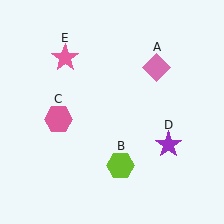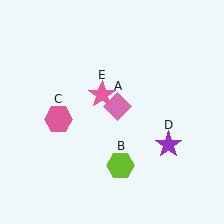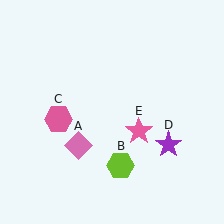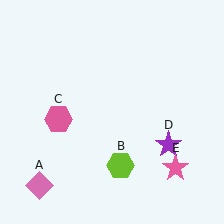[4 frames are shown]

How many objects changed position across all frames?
2 objects changed position: pink diamond (object A), pink star (object E).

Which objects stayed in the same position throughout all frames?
Lime hexagon (object B) and pink hexagon (object C) and purple star (object D) remained stationary.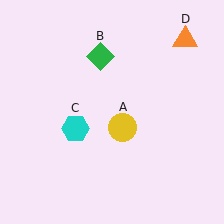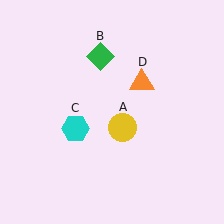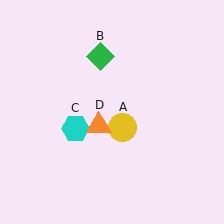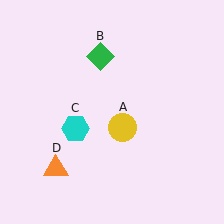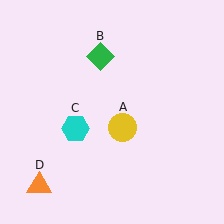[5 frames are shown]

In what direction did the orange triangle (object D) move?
The orange triangle (object D) moved down and to the left.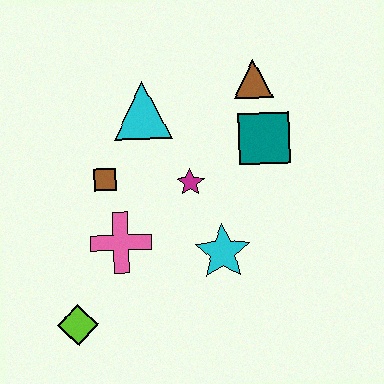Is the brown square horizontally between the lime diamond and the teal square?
Yes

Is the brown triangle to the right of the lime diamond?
Yes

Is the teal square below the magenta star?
No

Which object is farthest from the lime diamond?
The brown triangle is farthest from the lime diamond.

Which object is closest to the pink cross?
The brown square is closest to the pink cross.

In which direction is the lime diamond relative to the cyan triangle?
The lime diamond is below the cyan triangle.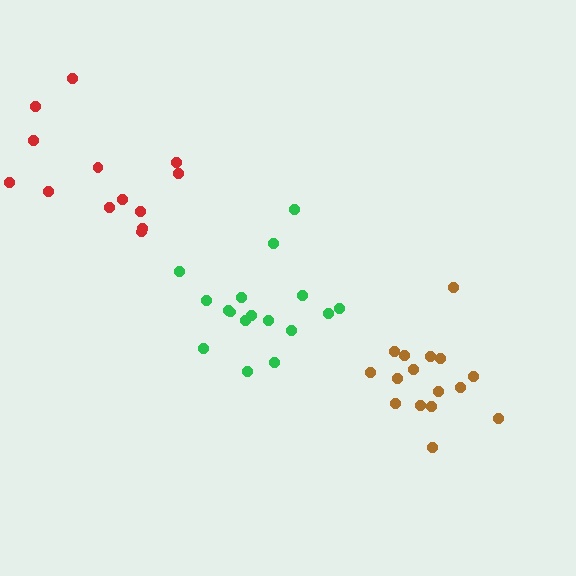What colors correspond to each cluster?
The clusters are colored: brown, green, red.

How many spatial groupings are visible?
There are 3 spatial groupings.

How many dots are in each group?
Group 1: 16 dots, Group 2: 17 dots, Group 3: 13 dots (46 total).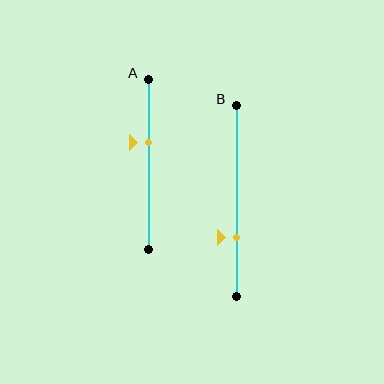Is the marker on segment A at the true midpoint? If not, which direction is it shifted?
No, the marker on segment A is shifted upward by about 13% of the segment length.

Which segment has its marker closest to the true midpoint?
Segment A has its marker closest to the true midpoint.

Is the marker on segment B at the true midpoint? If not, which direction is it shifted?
No, the marker on segment B is shifted downward by about 19% of the segment length.